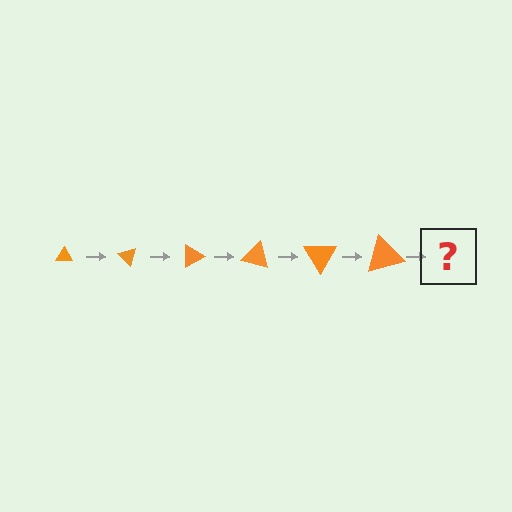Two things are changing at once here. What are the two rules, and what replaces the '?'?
The two rules are that the triangle grows larger each step and it rotates 45 degrees each step. The '?' should be a triangle, larger than the previous one and rotated 270 degrees from the start.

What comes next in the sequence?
The next element should be a triangle, larger than the previous one and rotated 270 degrees from the start.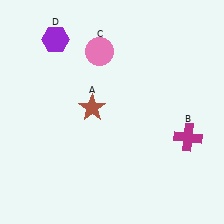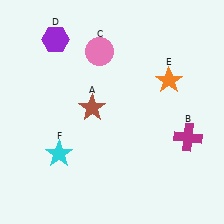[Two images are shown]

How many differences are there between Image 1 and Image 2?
There are 2 differences between the two images.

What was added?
An orange star (E), a cyan star (F) were added in Image 2.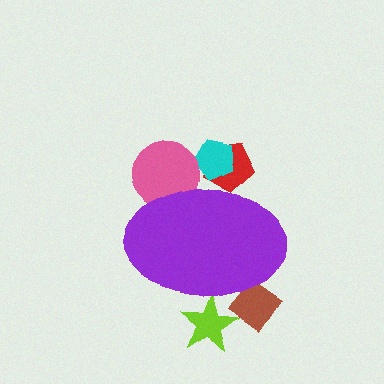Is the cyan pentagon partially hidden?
Yes, the cyan pentagon is partially hidden behind the purple ellipse.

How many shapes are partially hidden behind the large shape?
6 shapes are partially hidden.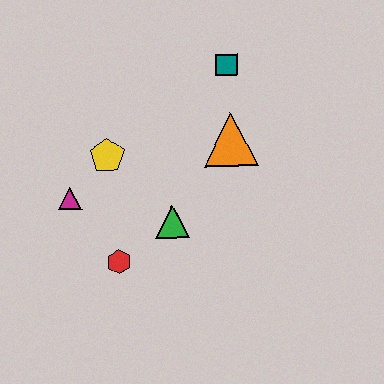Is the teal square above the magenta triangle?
Yes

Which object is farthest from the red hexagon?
The teal square is farthest from the red hexagon.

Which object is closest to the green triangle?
The red hexagon is closest to the green triangle.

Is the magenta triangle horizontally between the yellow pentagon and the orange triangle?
No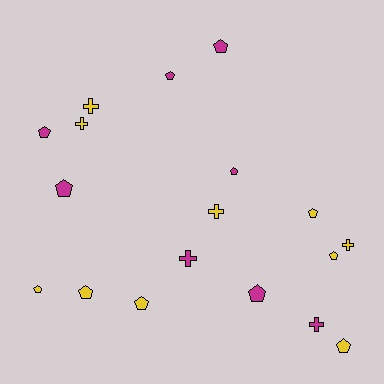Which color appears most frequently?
Yellow, with 10 objects.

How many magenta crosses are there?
There are 2 magenta crosses.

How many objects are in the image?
There are 18 objects.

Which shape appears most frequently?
Pentagon, with 12 objects.